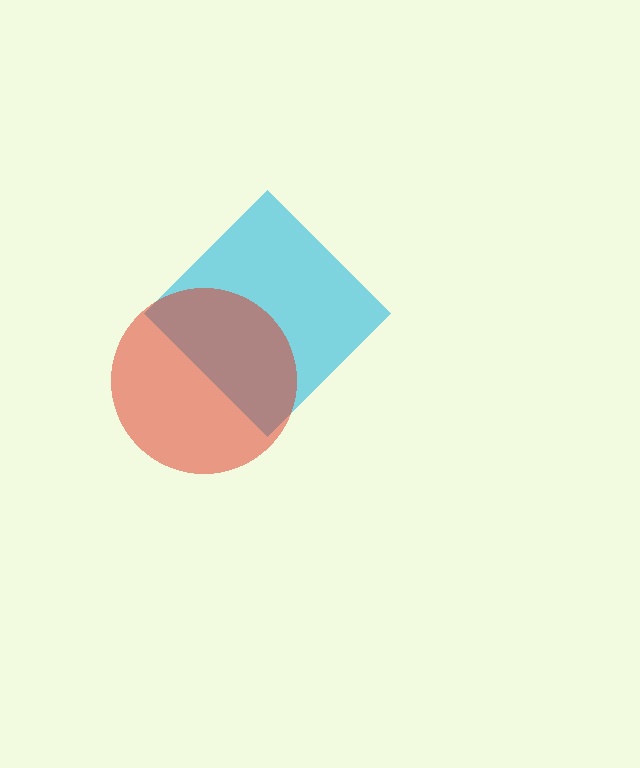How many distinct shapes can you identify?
There are 2 distinct shapes: a cyan diamond, a red circle.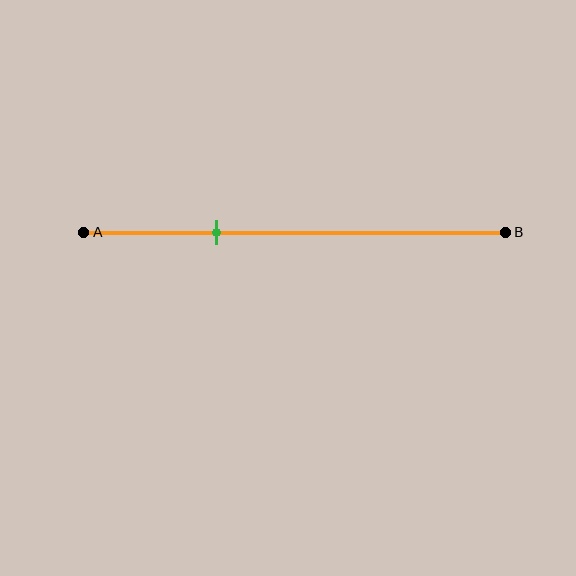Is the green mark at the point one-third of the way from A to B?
Yes, the mark is approximately at the one-third point.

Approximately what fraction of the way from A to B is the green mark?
The green mark is approximately 30% of the way from A to B.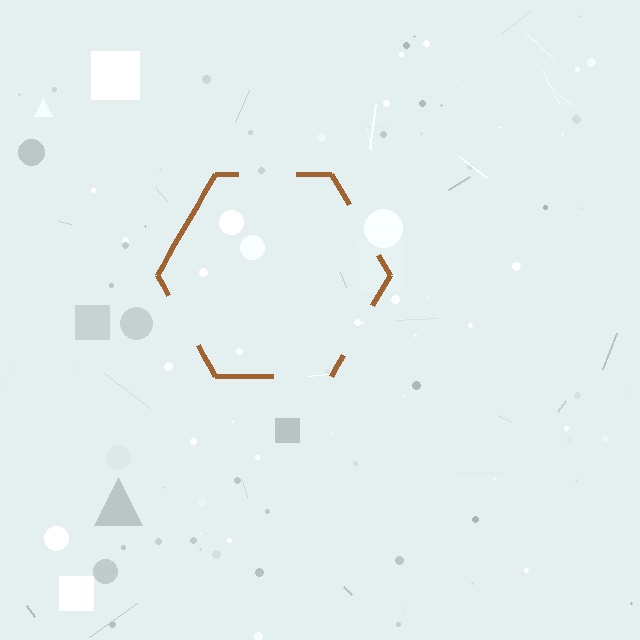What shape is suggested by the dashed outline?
The dashed outline suggests a hexagon.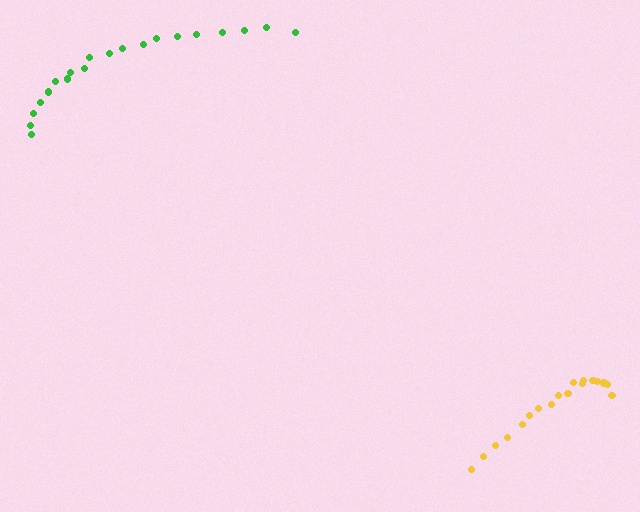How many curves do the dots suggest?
There are 2 distinct paths.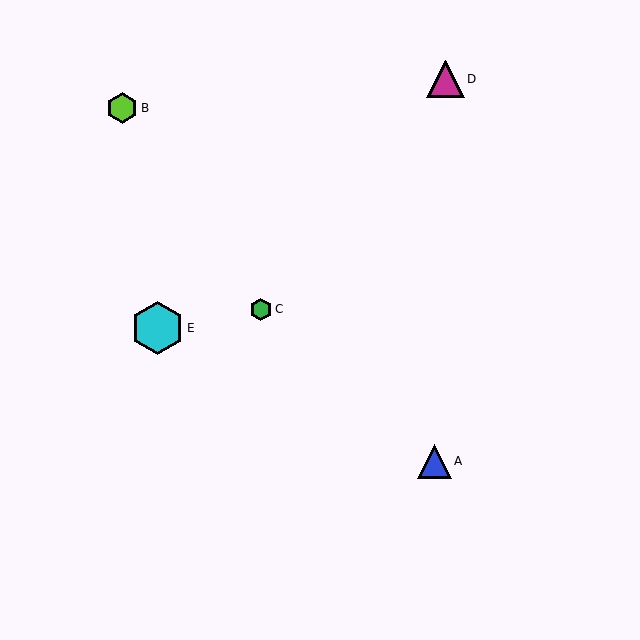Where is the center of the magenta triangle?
The center of the magenta triangle is at (445, 79).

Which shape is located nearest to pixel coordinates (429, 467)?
The blue triangle (labeled A) at (434, 462) is nearest to that location.